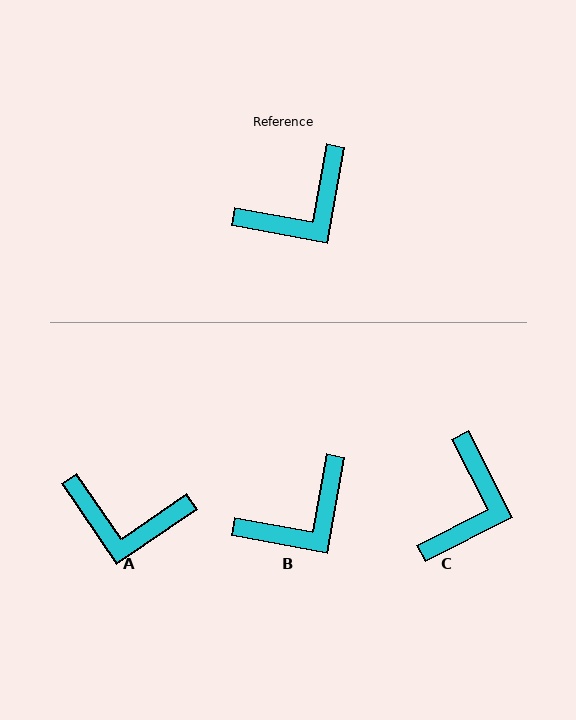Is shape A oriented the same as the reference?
No, it is off by about 45 degrees.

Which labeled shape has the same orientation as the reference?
B.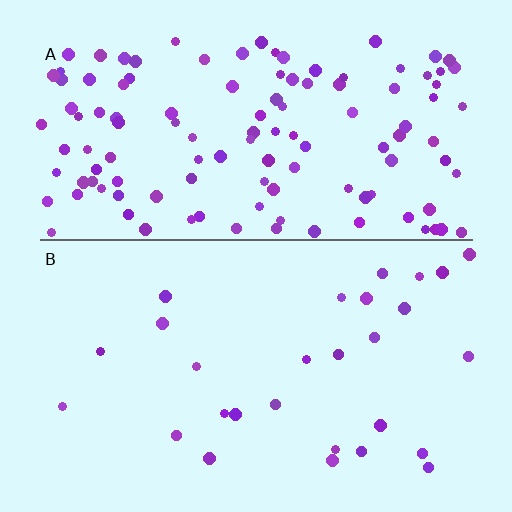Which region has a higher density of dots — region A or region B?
A (the top).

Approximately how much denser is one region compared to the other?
Approximately 4.3× — region A over region B.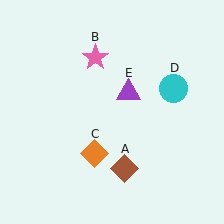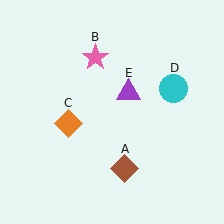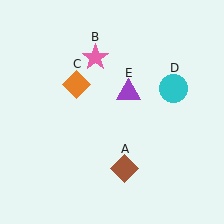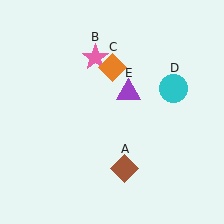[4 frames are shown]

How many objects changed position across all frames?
1 object changed position: orange diamond (object C).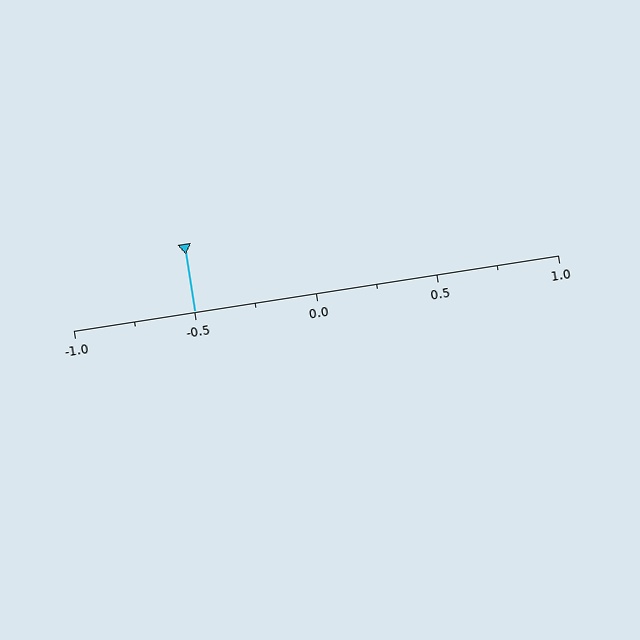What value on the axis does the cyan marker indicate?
The marker indicates approximately -0.5.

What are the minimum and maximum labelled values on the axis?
The axis runs from -1.0 to 1.0.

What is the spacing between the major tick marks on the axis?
The major ticks are spaced 0.5 apart.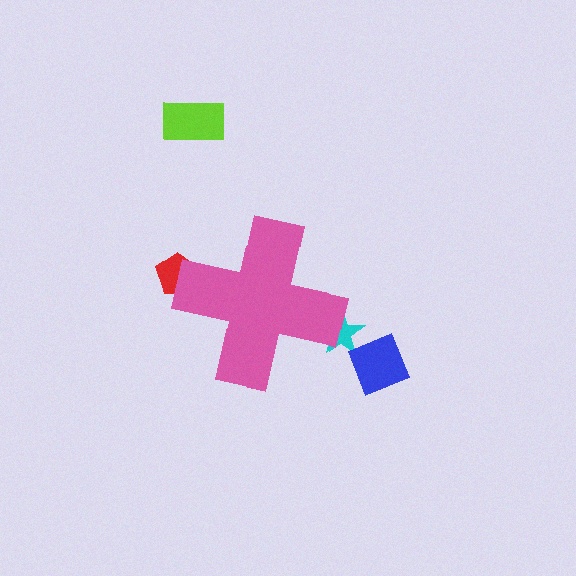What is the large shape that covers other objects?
A pink cross.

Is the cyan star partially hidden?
Yes, the cyan star is partially hidden behind the pink cross.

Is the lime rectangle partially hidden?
No, the lime rectangle is fully visible.